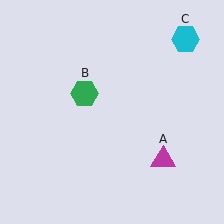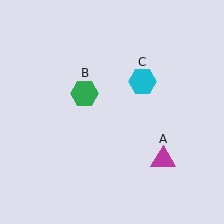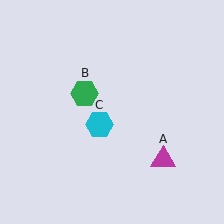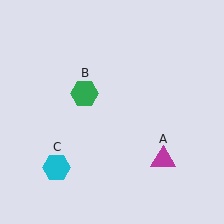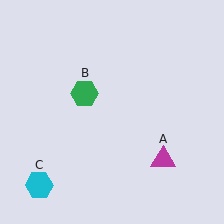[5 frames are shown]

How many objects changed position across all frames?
1 object changed position: cyan hexagon (object C).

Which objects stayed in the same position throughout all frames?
Magenta triangle (object A) and green hexagon (object B) remained stationary.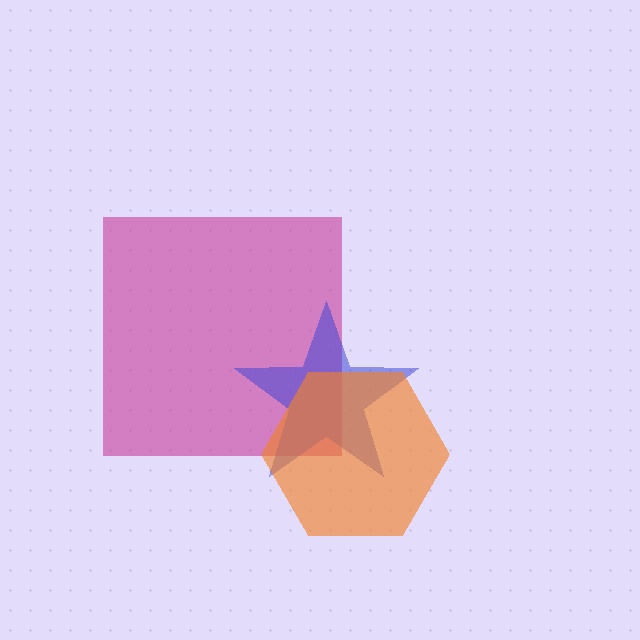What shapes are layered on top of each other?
The layered shapes are: a magenta square, a blue star, an orange hexagon.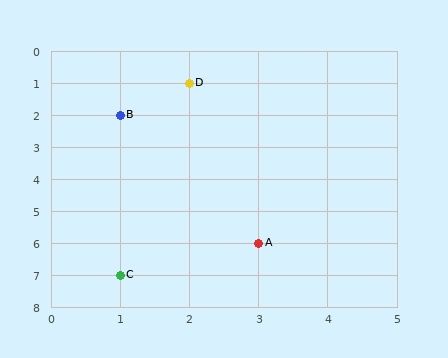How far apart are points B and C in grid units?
Points B and C are 5 rows apart.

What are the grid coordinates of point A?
Point A is at grid coordinates (3, 6).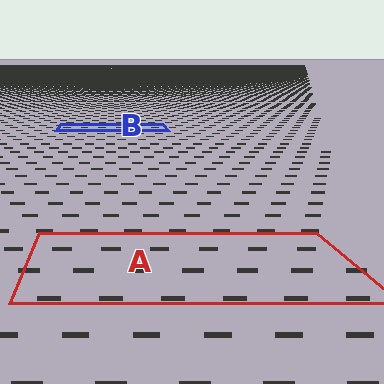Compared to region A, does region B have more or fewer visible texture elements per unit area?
Region B has more texture elements per unit area — they are packed more densely because it is farther away.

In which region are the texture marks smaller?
The texture marks are smaller in region B, because it is farther away.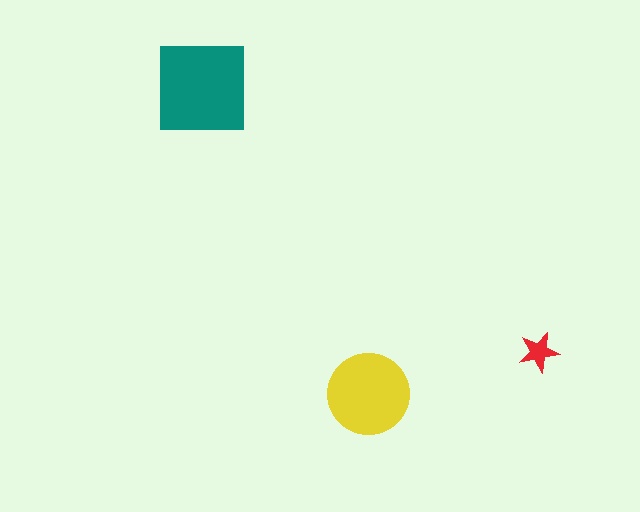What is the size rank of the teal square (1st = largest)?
1st.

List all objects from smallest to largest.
The red star, the yellow circle, the teal square.